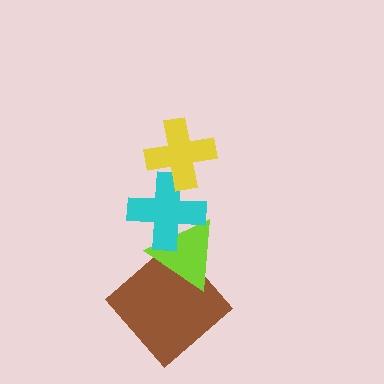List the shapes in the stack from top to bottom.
From top to bottom: the yellow cross, the cyan cross, the lime triangle, the brown diamond.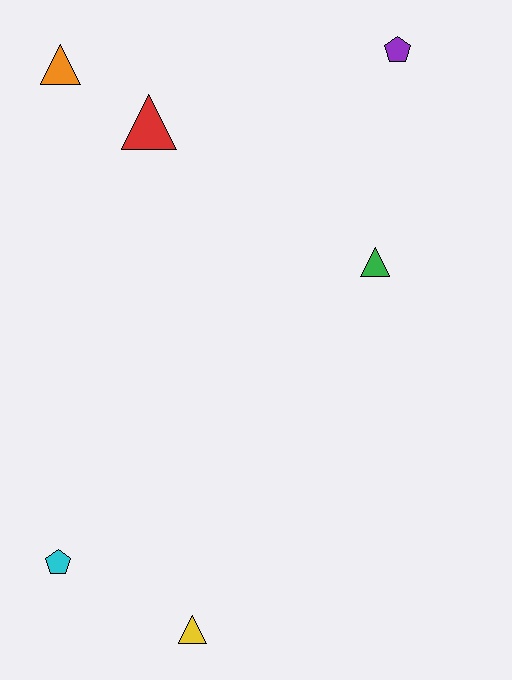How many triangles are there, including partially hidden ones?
There are 4 triangles.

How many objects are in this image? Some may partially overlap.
There are 6 objects.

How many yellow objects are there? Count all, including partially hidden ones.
There is 1 yellow object.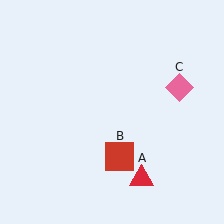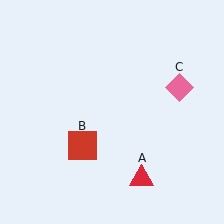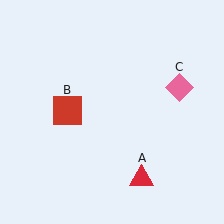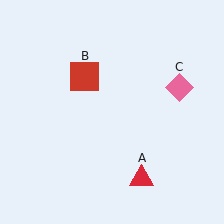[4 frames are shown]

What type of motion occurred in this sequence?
The red square (object B) rotated clockwise around the center of the scene.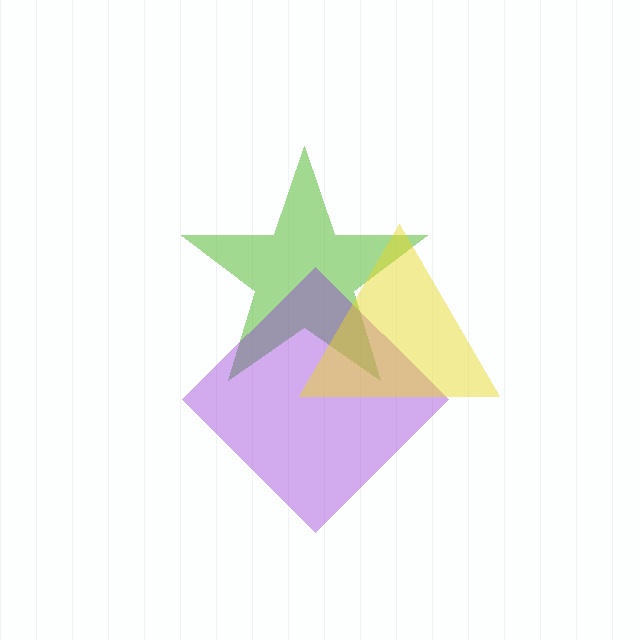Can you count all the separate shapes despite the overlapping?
Yes, there are 3 separate shapes.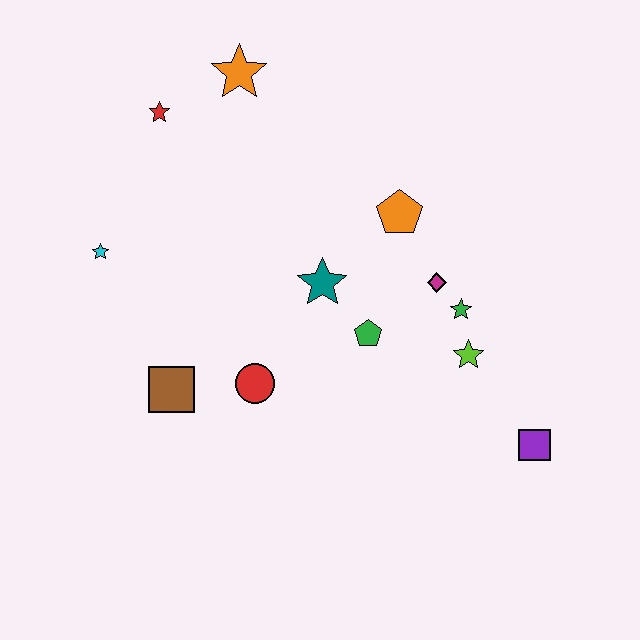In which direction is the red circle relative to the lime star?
The red circle is to the left of the lime star.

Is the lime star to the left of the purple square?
Yes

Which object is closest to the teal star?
The green pentagon is closest to the teal star.